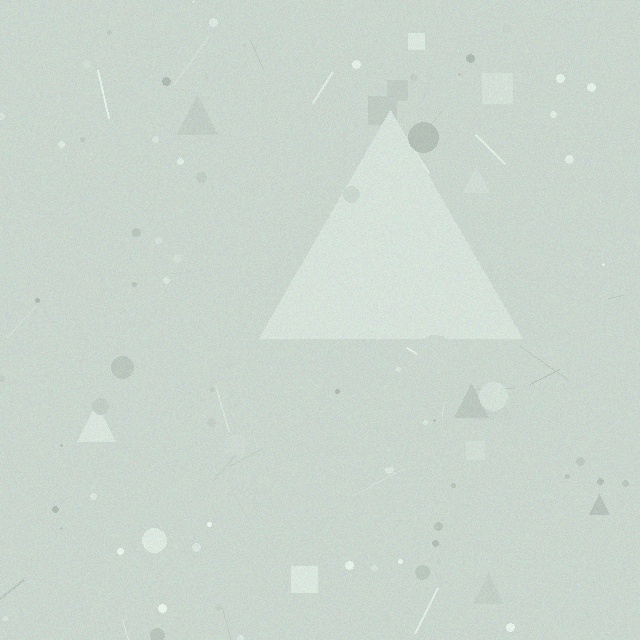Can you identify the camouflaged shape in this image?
The camouflaged shape is a triangle.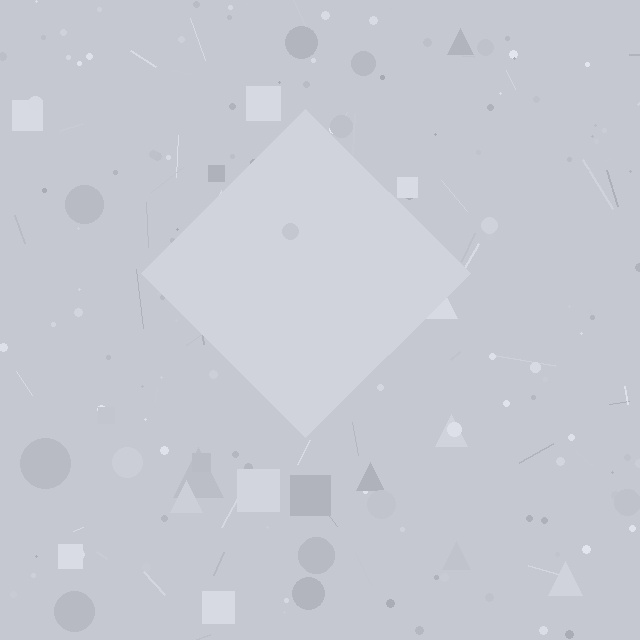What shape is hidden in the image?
A diamond is hidden in the image.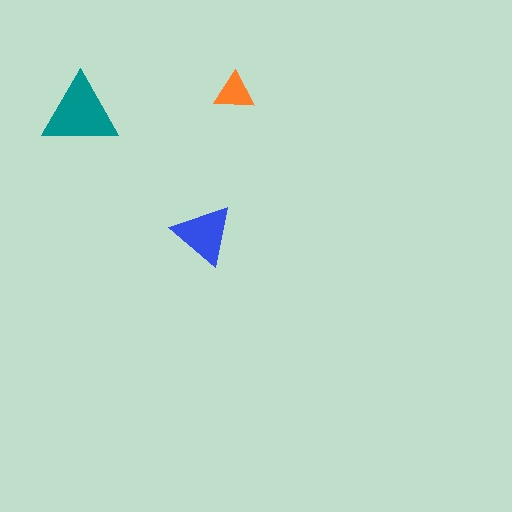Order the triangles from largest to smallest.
the teal one, the blue one, the orange one.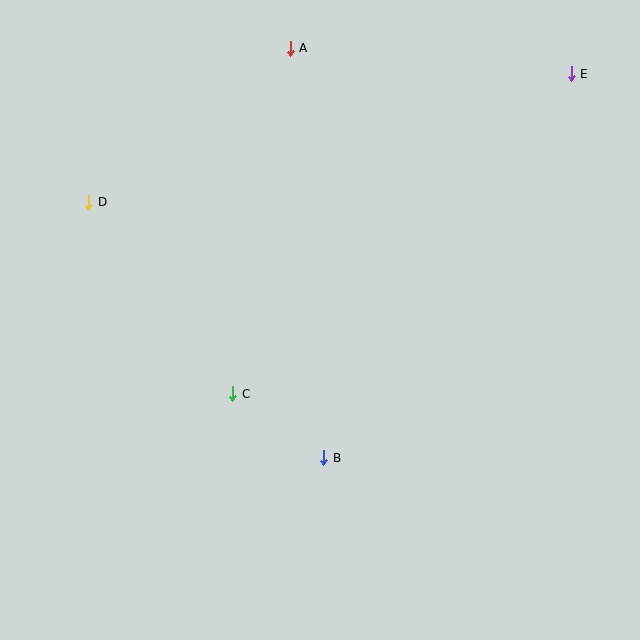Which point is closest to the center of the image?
Point C at (233, 394) is closest to the center.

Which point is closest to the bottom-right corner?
Point B is closest to the bottom-right corner.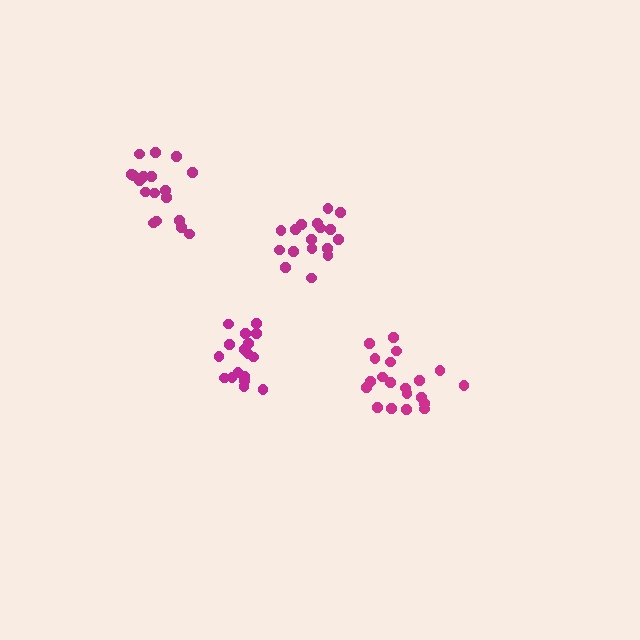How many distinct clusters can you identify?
There are 4 distinct clusters.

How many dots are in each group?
Group 1: 20 dots, Group 2: 17 dots, Group 3: 19 dots, Group 4: 17 dots (73 total).